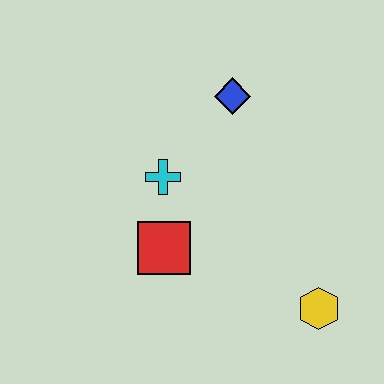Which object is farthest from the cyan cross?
The yellow hexagon is farthest from the cyan cross.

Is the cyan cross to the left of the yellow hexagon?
Yes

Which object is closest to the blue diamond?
The cyan cross is closest to the blue diamond.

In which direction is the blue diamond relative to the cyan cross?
The blue diamond is above the cyan cross.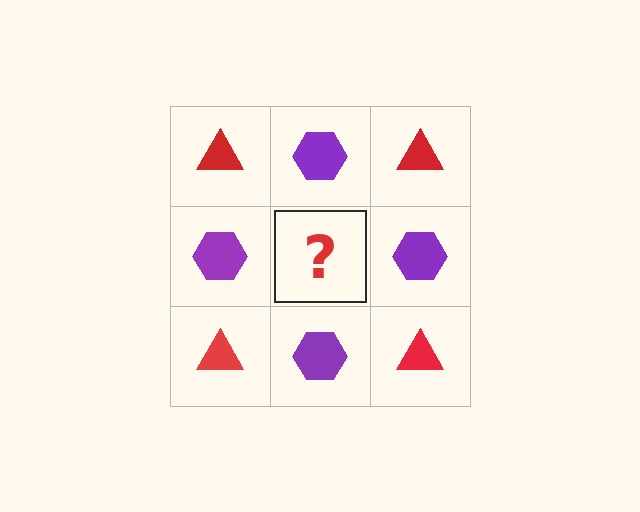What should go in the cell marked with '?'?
The missing cell should contain a red triangle.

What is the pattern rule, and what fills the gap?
The rule is that it alternates red triangle and purple hexagon in a checkerboard pattern. The gap should be filled with a red triangle.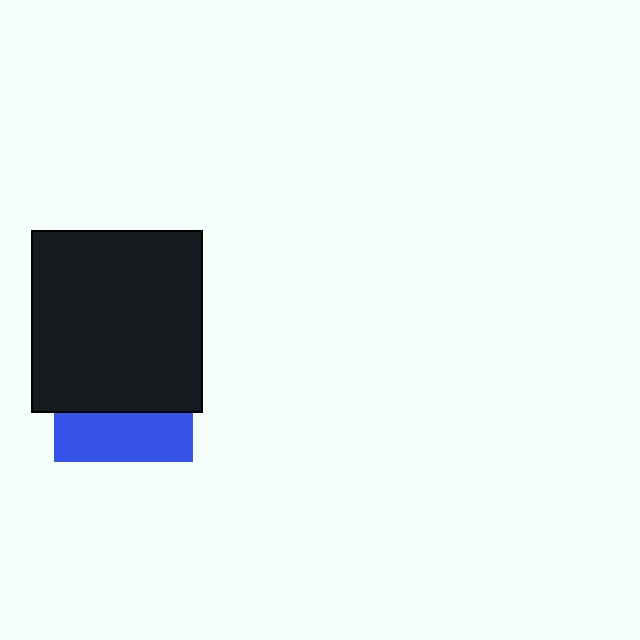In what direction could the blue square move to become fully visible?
The blue square could move down. That would shift it out from behind the black rectangle entirely.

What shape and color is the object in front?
The object in front is a black rectangle.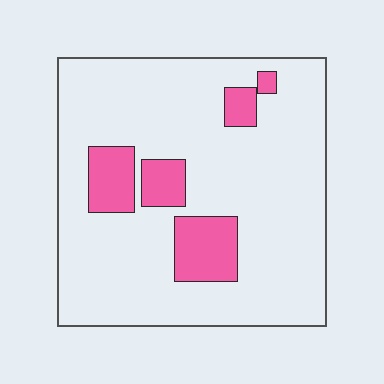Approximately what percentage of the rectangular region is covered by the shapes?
Approximately 15%.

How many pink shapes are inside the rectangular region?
5.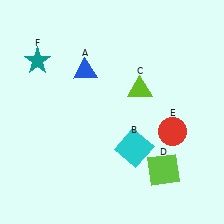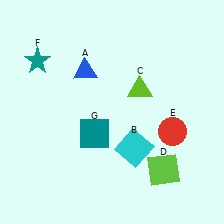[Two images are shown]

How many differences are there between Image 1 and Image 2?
There is 1 difference between the two images.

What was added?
A teal square (G) was added in Image 2.